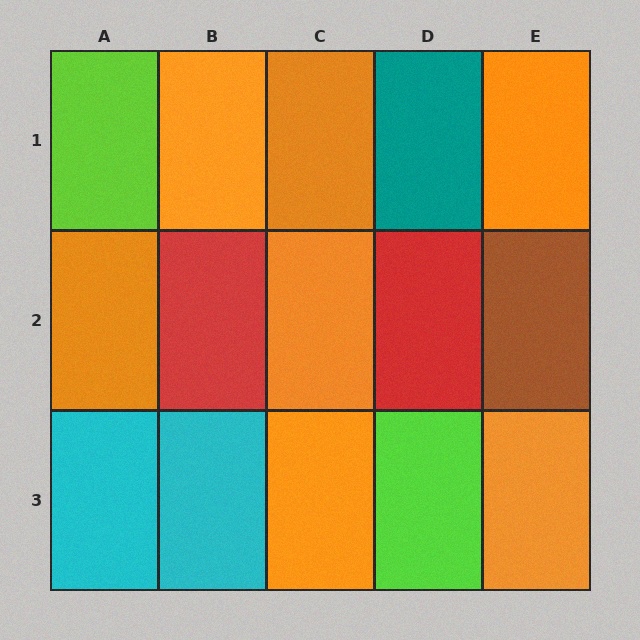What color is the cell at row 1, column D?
Teal.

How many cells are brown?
1 cell is brown.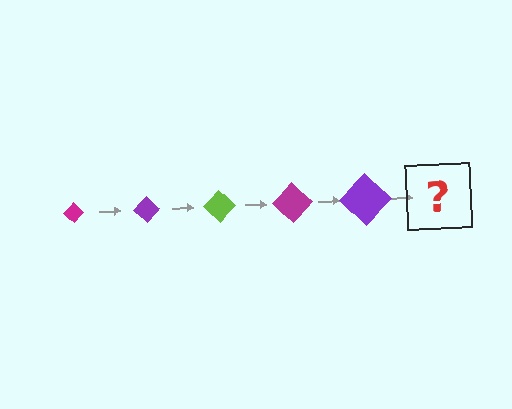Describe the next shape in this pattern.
It should be a lime diamond, larger than the previous one.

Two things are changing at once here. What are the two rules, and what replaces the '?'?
The two rules are that the diamond grows larger each step and the color cycles through magenta, purple, and lime. The '?' should be a lime diamond, larger than the previous one.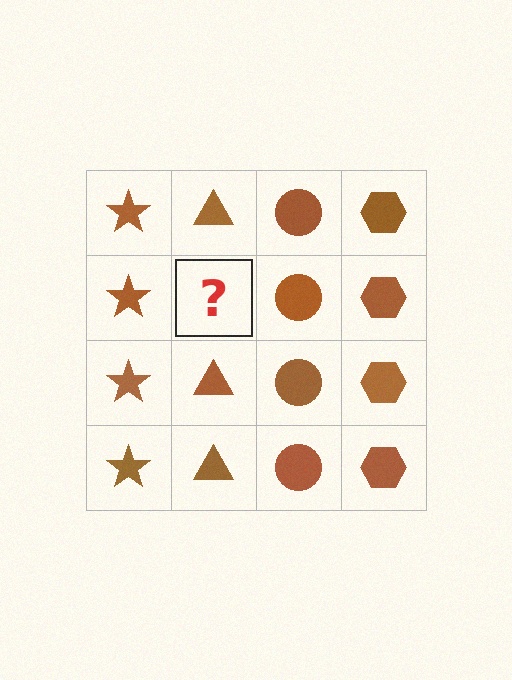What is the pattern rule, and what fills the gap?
The rule is that each column has a consistent shape. The gap should be filled with a brown triangle.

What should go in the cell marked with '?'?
The missing cell should contain a brown triangle.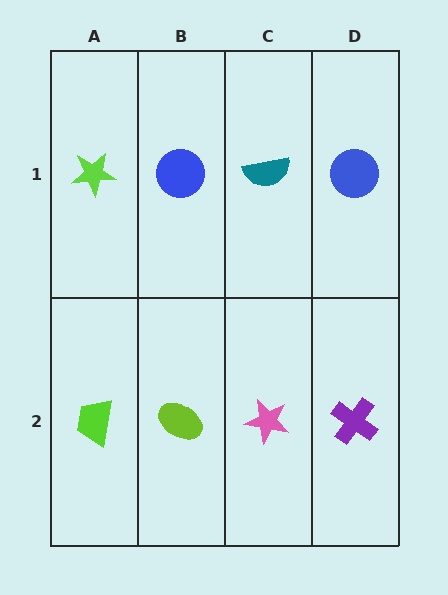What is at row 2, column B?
A lime ellipse.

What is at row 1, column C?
A teal semicircle.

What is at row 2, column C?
A pink star.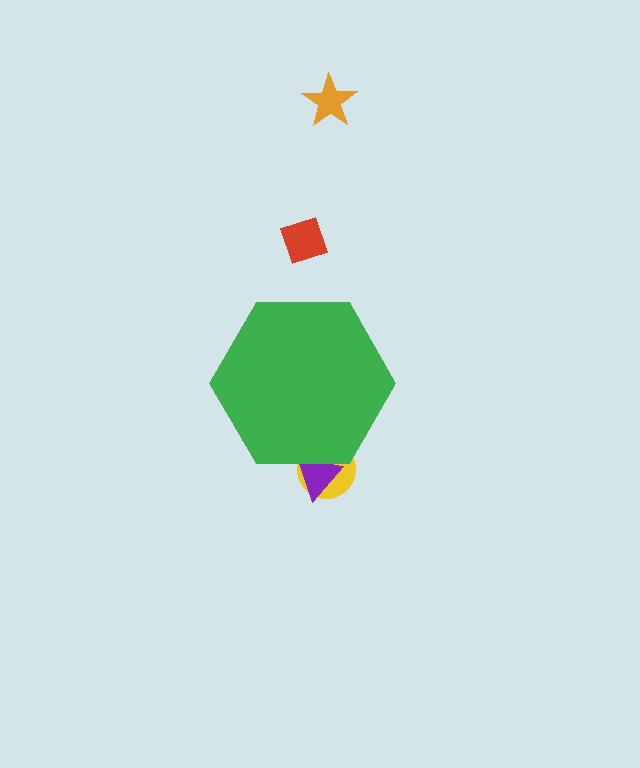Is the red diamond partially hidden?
No, the red diamond is fully visible.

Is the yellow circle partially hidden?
Yes, the yellow circle is partially hidden behind the green hexagon.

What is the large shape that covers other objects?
A green hexagon.